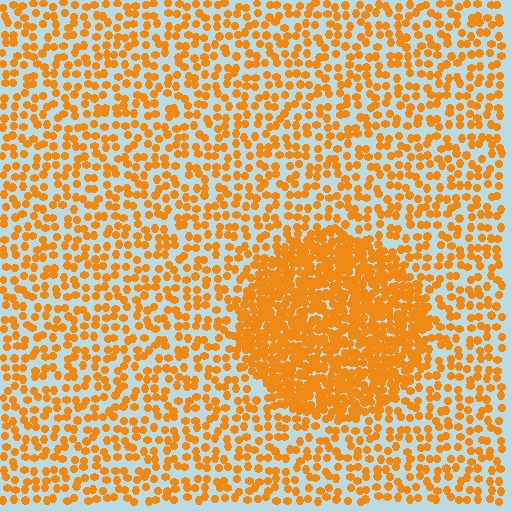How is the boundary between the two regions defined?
The boundary is defined by a change in element density (approximately 2.4x ratio). All elements are the same color, size, and shape.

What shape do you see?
I see a circle.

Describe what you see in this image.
The image contains small orange elements arranged at two different densities. A circle-shaped region is visible where the elements are more densely packed than the surrounding area.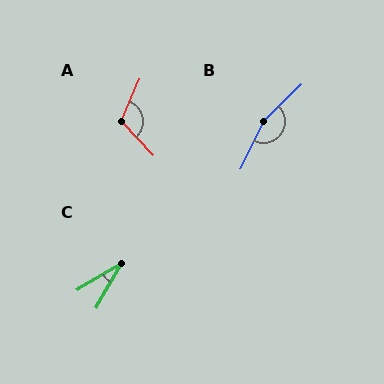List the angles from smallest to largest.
C (29°), A (113°), B (161°).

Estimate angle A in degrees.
Approximately 113 degrees.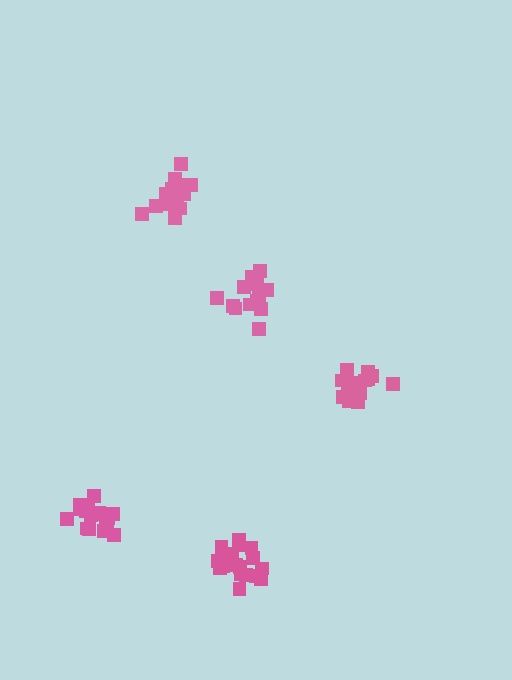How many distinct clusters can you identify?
There are 5 distinct clusters.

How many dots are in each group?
Group 1: 15 dots, Group 2: 20 dots, Group 3: 18 dots, Group 4: 15 dots, Group 5: 18 dots (86 total).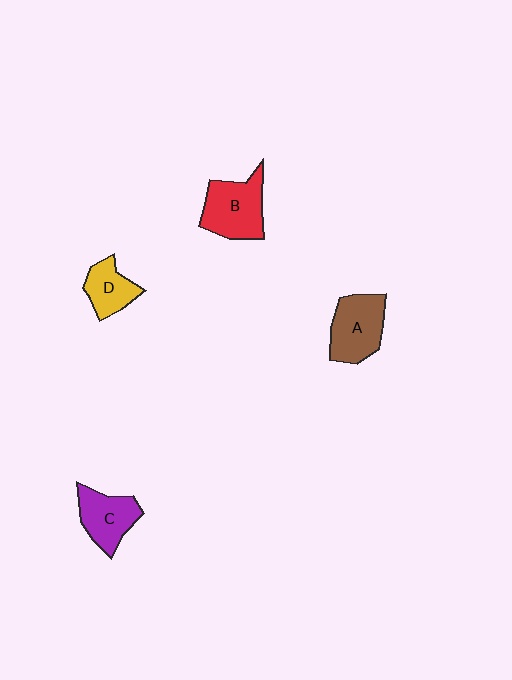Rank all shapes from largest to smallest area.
From largest to smallest: B (red), A (brown), C (purple), D (yellow).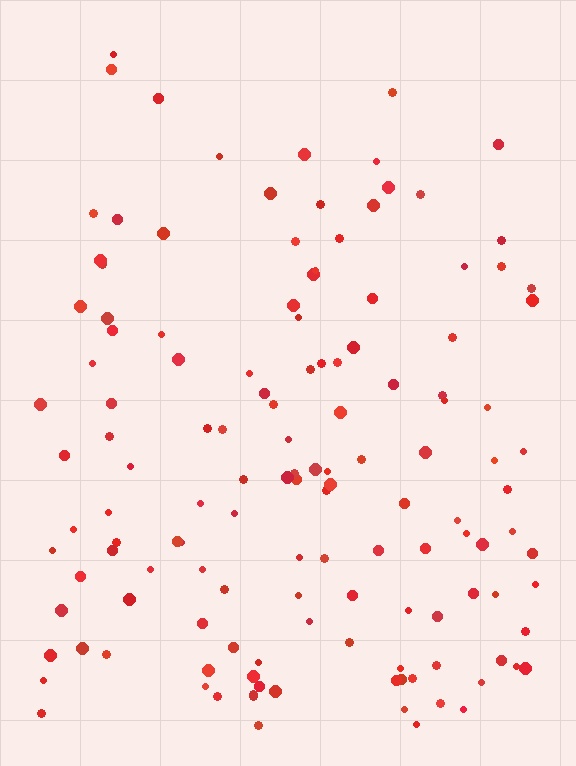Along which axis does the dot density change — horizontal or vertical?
Vertical.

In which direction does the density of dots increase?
From top to bottom, with the bottom side densest.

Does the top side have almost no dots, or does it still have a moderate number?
Still a moderate number, just noticeably fewer than the bottom.